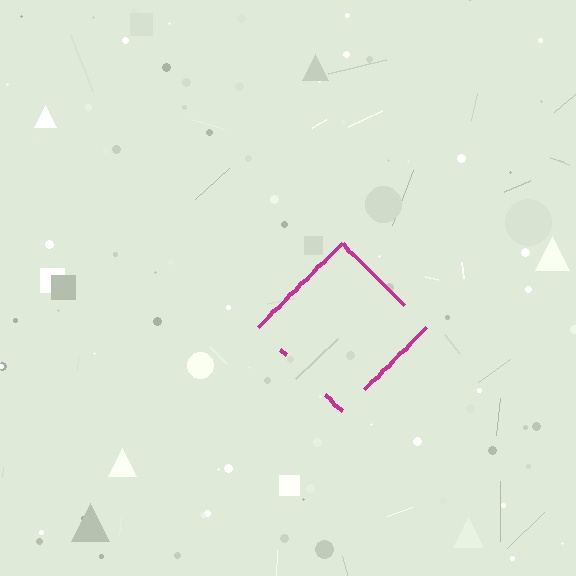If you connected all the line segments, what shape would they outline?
They would outline a diamond.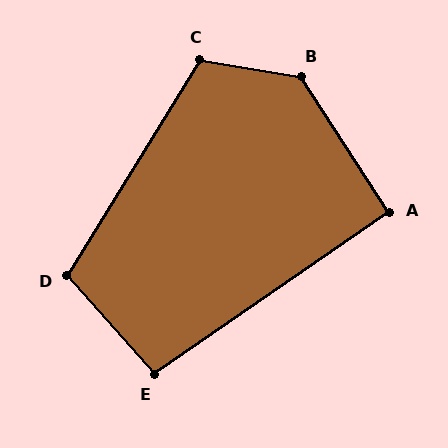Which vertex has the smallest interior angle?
A, at approximately 92 degrees.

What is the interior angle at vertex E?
Approximately 97 degrees (obtuse).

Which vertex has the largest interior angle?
B, at approximately 133 degrees.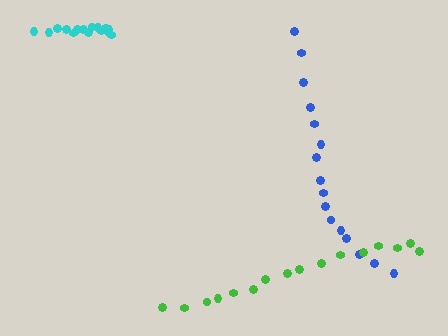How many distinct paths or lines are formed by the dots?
There are 3 distinct paths.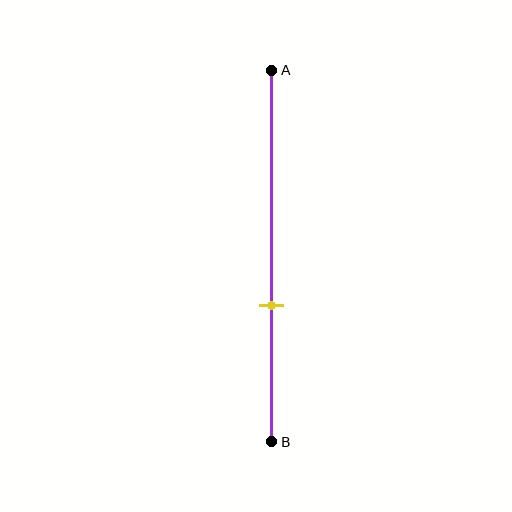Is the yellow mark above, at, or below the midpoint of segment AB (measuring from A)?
The yellow mark is below the midpoint of segment AB.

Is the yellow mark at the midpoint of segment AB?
No, the mark is at about 65% from A, not at the 50% midpoint.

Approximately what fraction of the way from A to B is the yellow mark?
The yellow mark is approximately 65% of the way from A to B.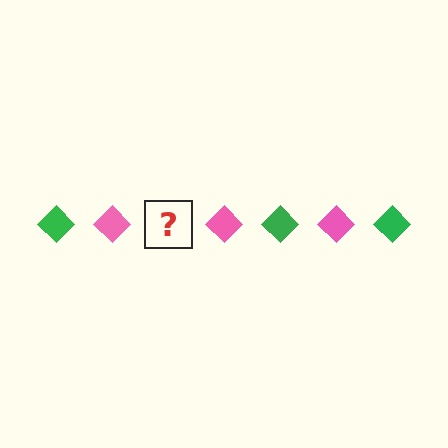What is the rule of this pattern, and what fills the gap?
The rule is that the pattern cycles through green, pink diamonds. The gap should be filled with a green diamond.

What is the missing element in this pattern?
The missing element is a green diamond.